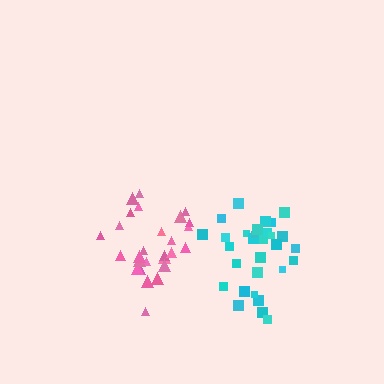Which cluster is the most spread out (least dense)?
Pink.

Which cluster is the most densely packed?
Cyan.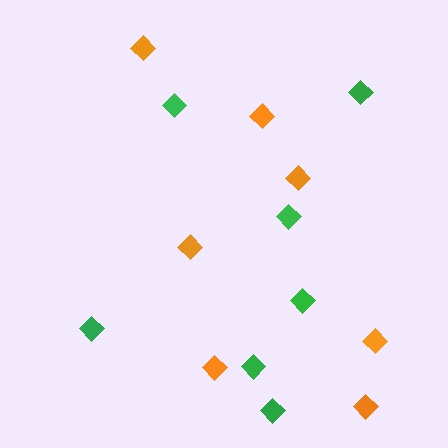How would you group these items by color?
There are 2 groups: one group of green diamonds (7) and one group of orange diamonds (7).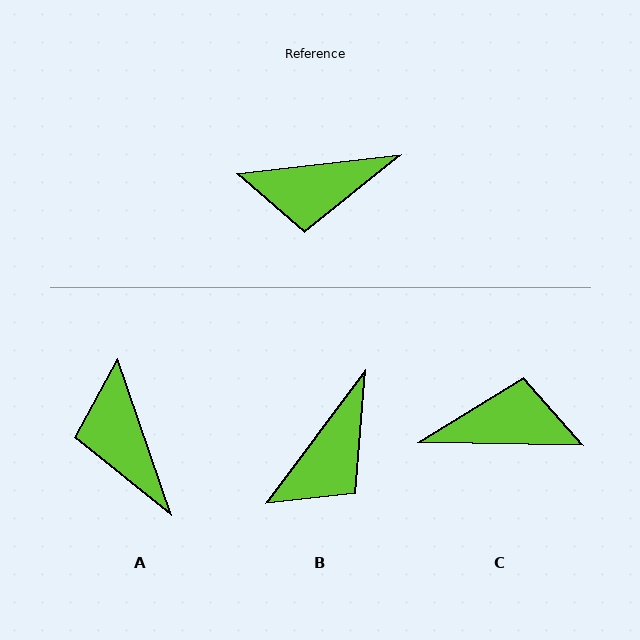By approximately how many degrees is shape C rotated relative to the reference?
Approximately 173 degrees counter-clockwise.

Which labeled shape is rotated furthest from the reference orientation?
C, about 173 degrees away.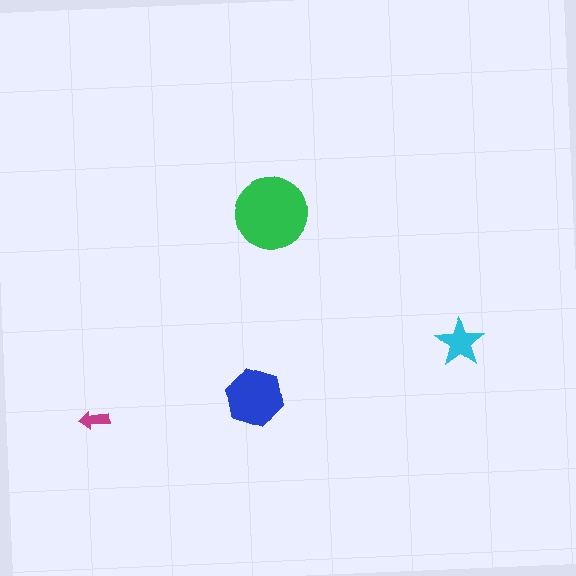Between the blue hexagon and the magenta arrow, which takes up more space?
The blue hexagon.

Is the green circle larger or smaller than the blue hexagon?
Larger.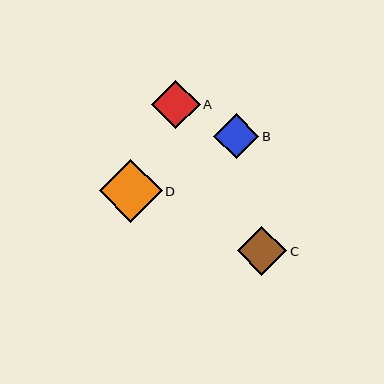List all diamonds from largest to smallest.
From largest to smallest: D, C, A, B.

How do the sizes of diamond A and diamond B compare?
Diamond A and diamond B are approximately the same size.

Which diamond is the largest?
Diamond D is the largest with a size of approximately 63 pixels.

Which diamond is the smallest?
Diamond B is the smallest with a size of approximately 45 pixels.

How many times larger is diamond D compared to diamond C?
Diamond D is approximately 1.3 times the size of diamond C.